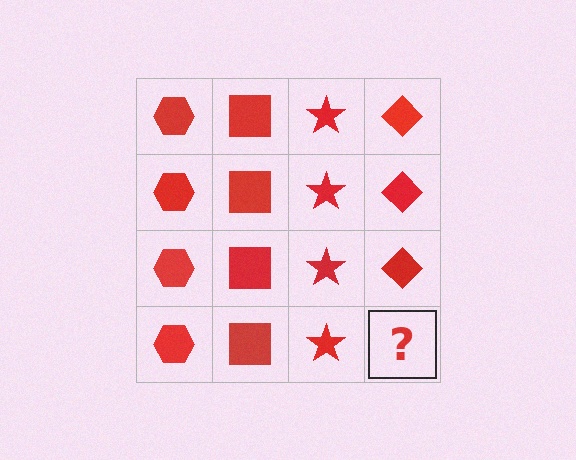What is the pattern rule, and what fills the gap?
The rule is that each column has a consistent shape. The gap should be filled with a red diamond.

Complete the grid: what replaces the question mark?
The question mark should be replaced with a red diamond.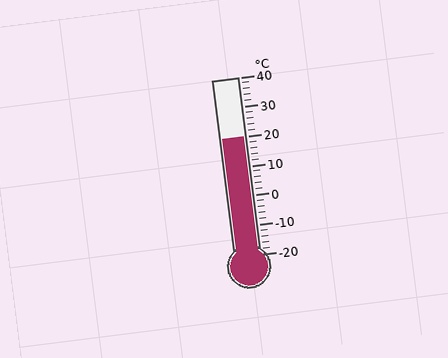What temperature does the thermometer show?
The thermometer shows approximately 20°C.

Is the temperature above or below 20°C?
The temperature is at 20°C.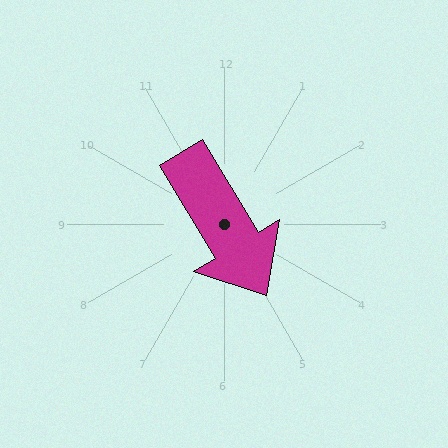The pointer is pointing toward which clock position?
Roughly 5 o'clock.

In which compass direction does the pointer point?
Southeast.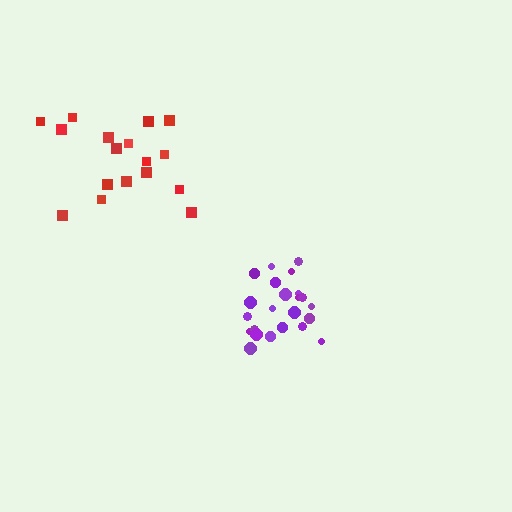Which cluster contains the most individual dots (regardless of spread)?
Purple (23).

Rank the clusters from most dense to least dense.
purple, red.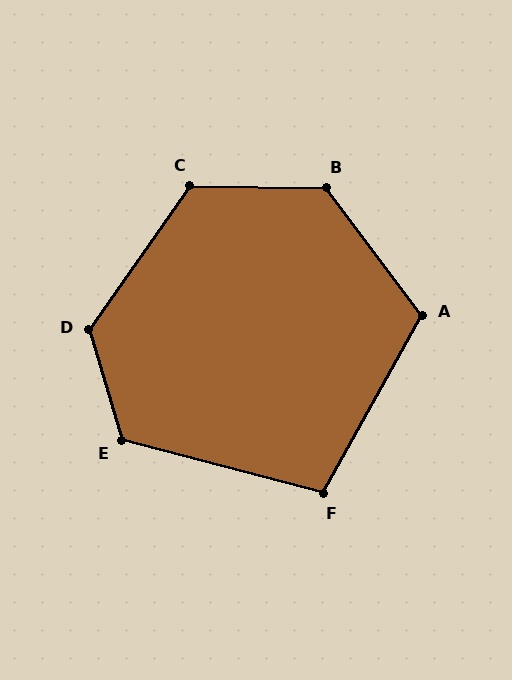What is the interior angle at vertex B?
Approximately 127 degrees (obtuse).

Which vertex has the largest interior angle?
D, at approximately 128 degrees.